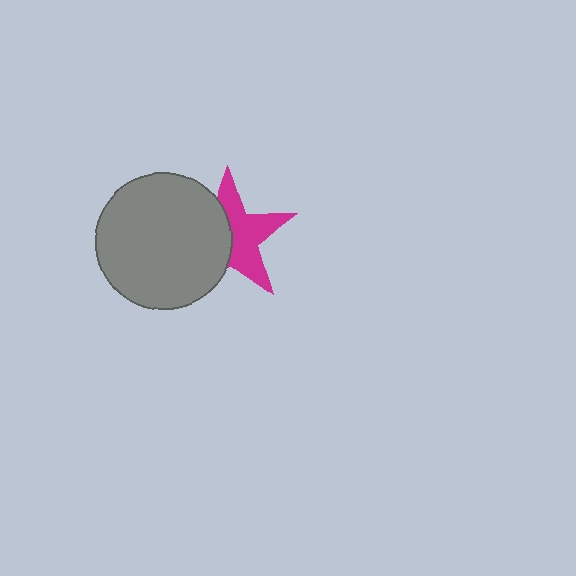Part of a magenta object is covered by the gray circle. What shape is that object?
It is a star.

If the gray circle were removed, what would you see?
You would see the complete magenta star.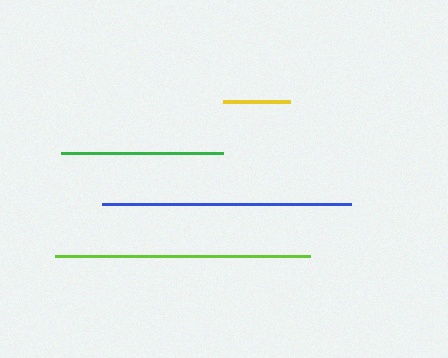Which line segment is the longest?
The lime line is the longest at approximately 255 pixels.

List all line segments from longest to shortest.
From longest to shortest: lime, blue, green, yellow.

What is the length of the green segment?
The green segment is approximately 162 pixels long.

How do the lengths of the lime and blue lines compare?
The lime and blue lines are approximately the same length.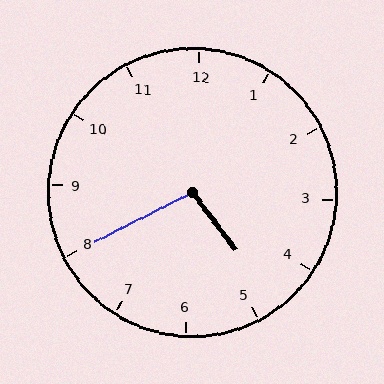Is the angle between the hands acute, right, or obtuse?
It is obtuse.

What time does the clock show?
4:40.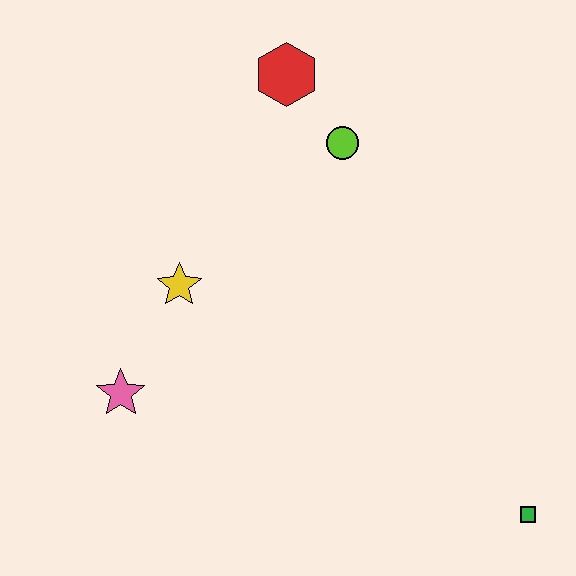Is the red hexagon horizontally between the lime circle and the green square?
No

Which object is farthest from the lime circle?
The green square is farthest from the lime circle.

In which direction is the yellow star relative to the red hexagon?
The yellow star is below the red hexagon.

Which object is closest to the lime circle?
The red hexagon is closest to the lime circle.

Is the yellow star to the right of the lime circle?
No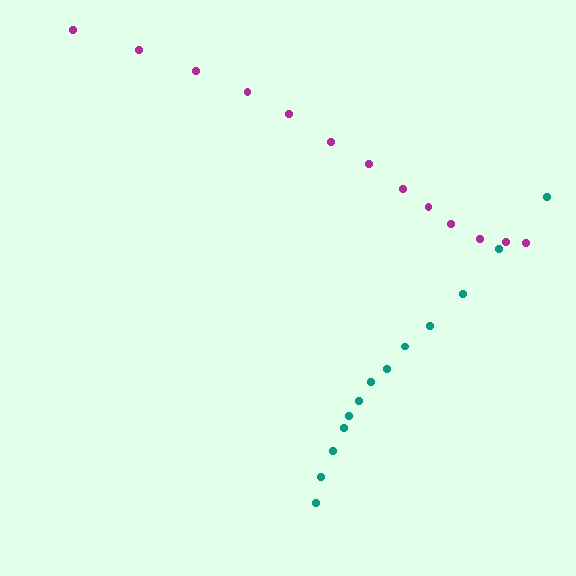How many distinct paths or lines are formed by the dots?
There are 2 distinct paths.